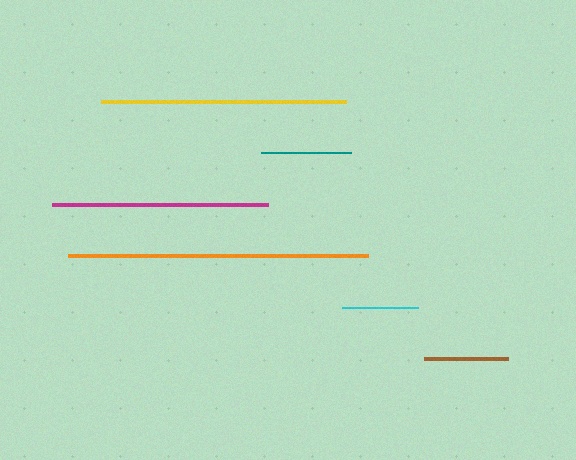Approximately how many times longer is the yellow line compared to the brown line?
The yellow line is approximately 3.0 times the length of the brown line.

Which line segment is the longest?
The orange line is the longest at approximately 300 pixels.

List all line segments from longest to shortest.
From longest to shortest: orange, yellow, magenta, teal, brown, cyan.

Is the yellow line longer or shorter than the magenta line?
The yellow line is longer than the magenta line.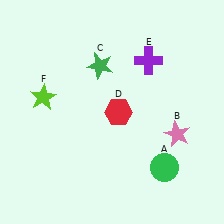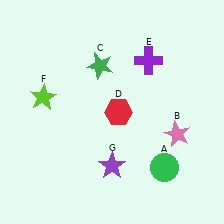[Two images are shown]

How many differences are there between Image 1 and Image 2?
There is 1 difference between the two images.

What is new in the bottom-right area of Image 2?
A purple star (G) was added in the bottom-right area of Image 2.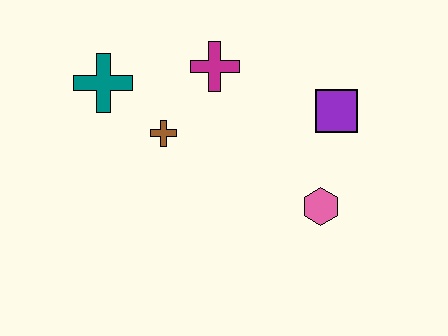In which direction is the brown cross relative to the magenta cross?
The brown cross is below the magenta cross.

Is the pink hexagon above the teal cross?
No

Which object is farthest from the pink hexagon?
The teal cross is farthest from the pink hexagon.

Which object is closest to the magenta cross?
The brown cross is closest to the magenta cross.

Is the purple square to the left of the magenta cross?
No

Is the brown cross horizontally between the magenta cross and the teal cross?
Yes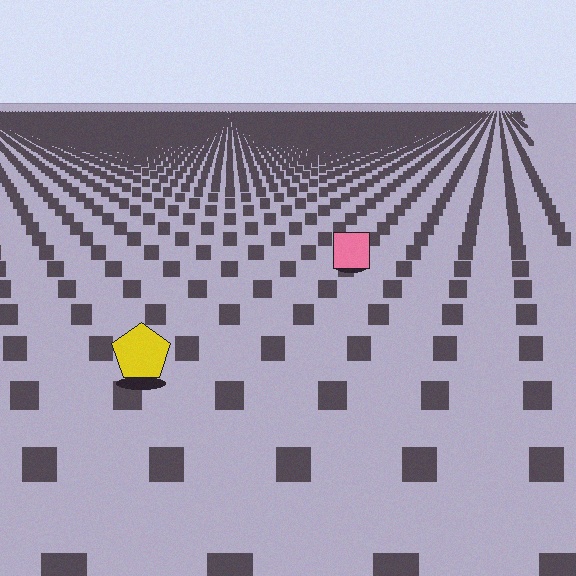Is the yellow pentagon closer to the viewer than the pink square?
Yes. The yellow pentagon is closer — you can tell from the texture gradient: the ground texture is coarser near it.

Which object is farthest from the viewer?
The pink square is farthest from the viewer. It appears smaller and the ground texture around it is denser.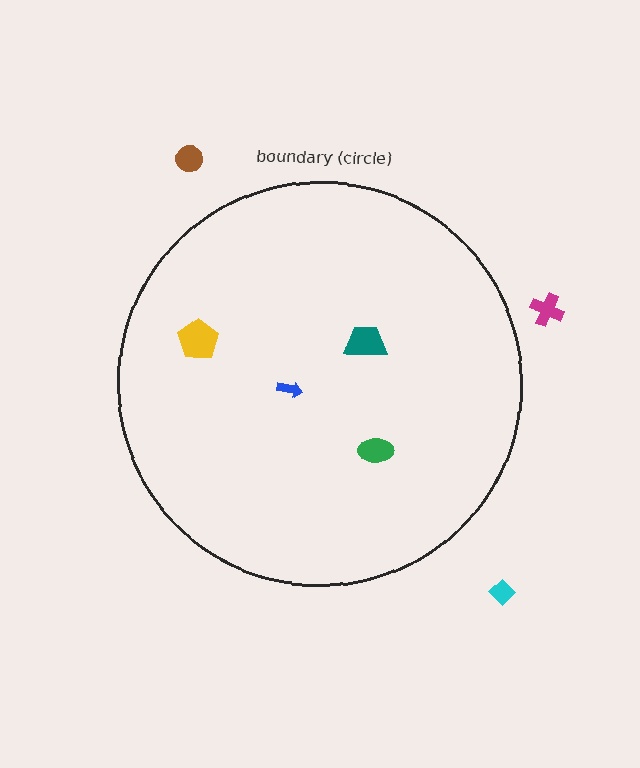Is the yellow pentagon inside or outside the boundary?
Inside.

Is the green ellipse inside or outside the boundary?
Inside.